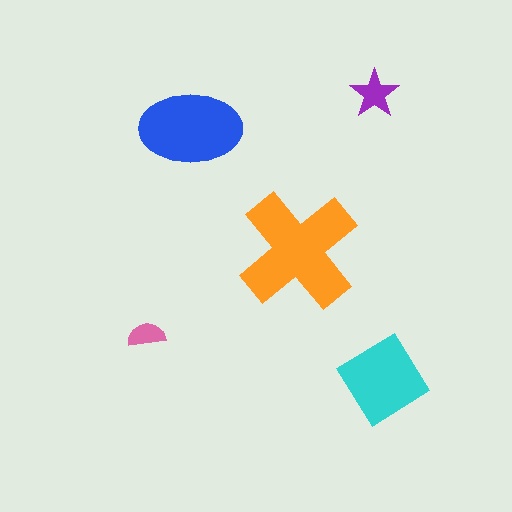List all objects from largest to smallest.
The orange cross, the blue ellipse, the cyan diamond, the purple star, the pink semicircle.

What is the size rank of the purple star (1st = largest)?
4th.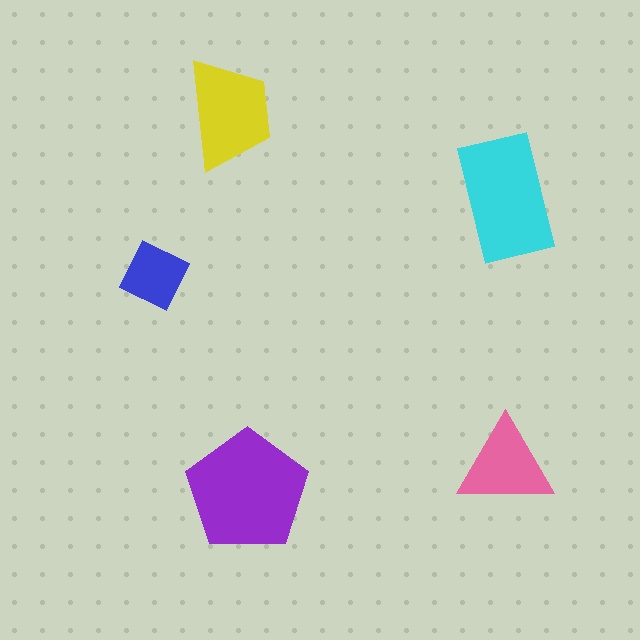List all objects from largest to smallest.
The purple pentagon, the cyan rectangle, the yellow trapezoid, the pink triangle, the blue diamond.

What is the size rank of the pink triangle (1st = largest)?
4th.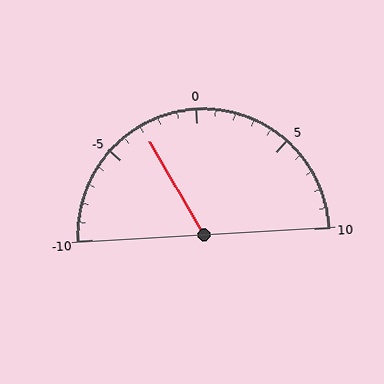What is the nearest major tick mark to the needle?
The nearest major tick mark is -5.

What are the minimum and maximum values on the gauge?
The gauge ranges from -10 to 10.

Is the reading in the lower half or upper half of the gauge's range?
The reading is in the lower half of the range (-10 to 10).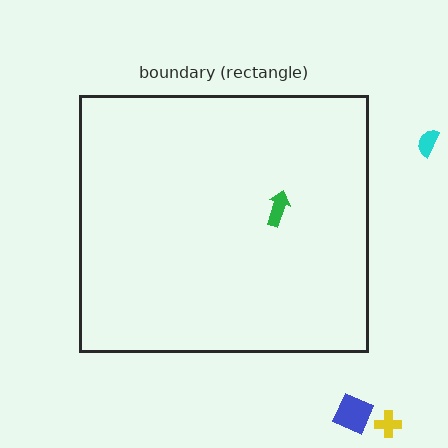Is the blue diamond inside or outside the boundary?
Outside.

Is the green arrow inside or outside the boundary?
Inside.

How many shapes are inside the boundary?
1 inside, 3 outside.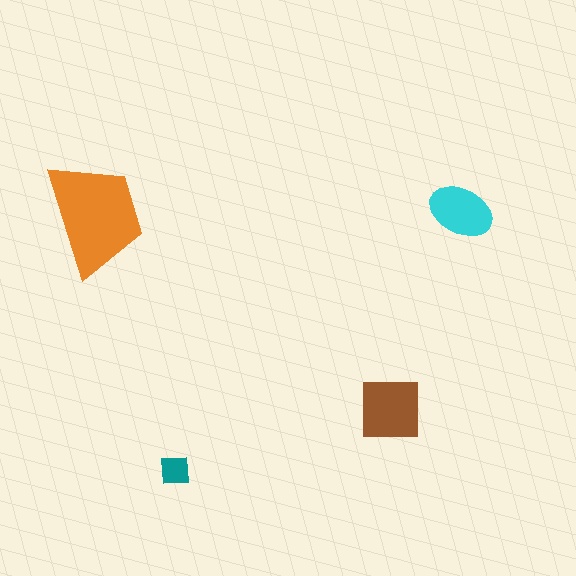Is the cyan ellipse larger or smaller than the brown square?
Smaller.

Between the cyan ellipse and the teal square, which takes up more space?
The cyan ellipse.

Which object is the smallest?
The teal square.